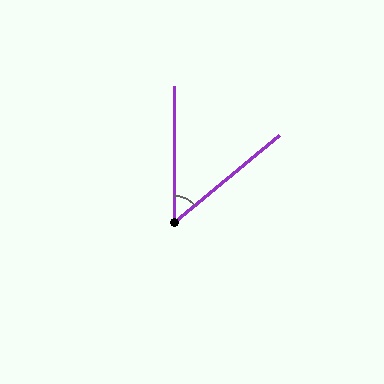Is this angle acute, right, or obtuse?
It is acute.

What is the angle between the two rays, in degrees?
Approximately 50 degrees.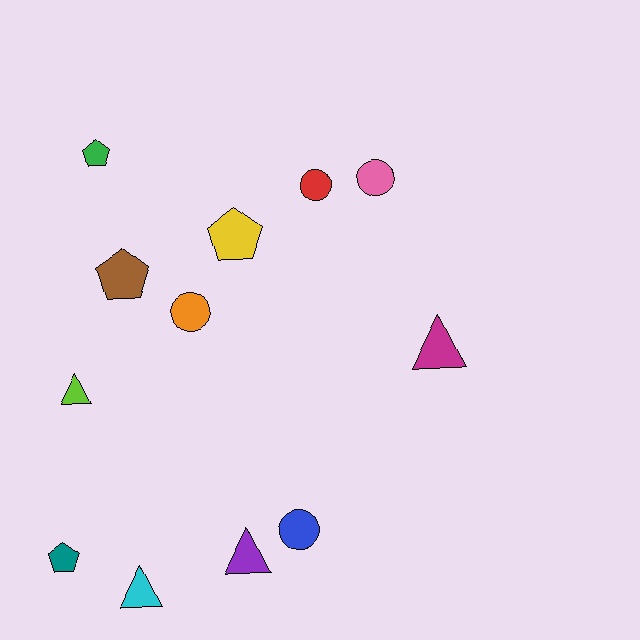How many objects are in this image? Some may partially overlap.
There are 12 objects.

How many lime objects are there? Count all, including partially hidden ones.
There is 1 lime object.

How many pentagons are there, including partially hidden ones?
There are 4 pentagons.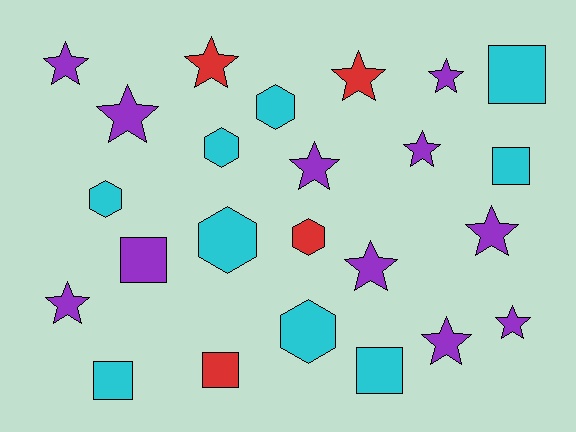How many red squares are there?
There is 1 red square.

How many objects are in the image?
There are 24 objects.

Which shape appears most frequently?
Star, with 12 objects.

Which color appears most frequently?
Purple, with 11 objects.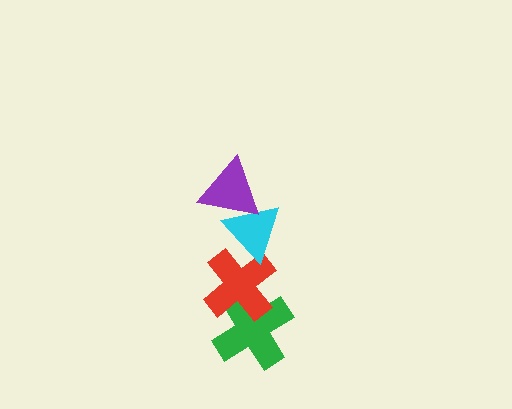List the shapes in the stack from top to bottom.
From top to bottom: the purple triangle, the cyan triangle, the red cross, the green cross.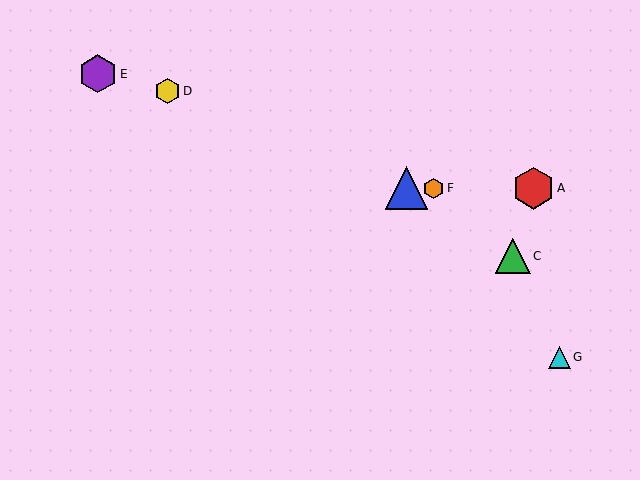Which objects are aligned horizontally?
Objects A, B, F are aligned horizontally.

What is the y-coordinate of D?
Object D is at y≈91.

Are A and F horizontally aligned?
Yes, both are at y≈188.